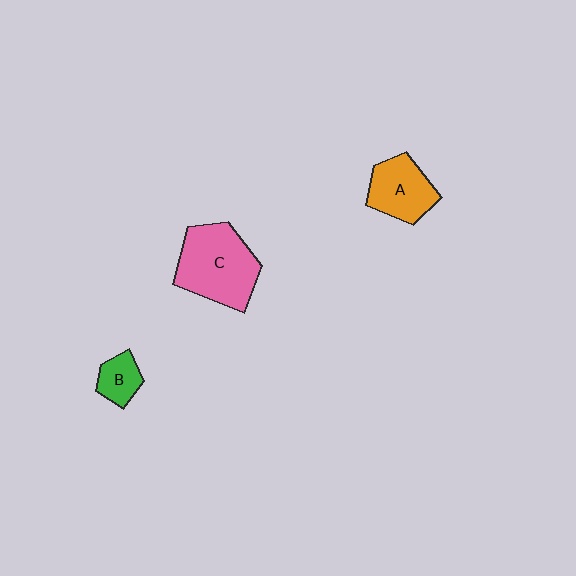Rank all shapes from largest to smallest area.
From largest to smallest: C (pink), A (orange), B (green).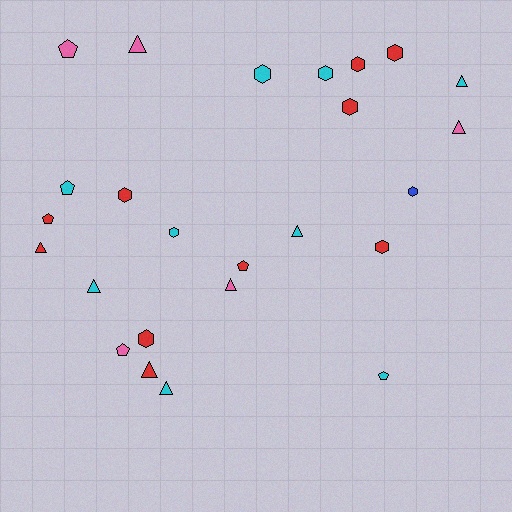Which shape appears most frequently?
Hexagon, with 10 objects.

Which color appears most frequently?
Red, with 10 objects.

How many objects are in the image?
There are 25 objects.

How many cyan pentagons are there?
There are 2 cyan pentagons.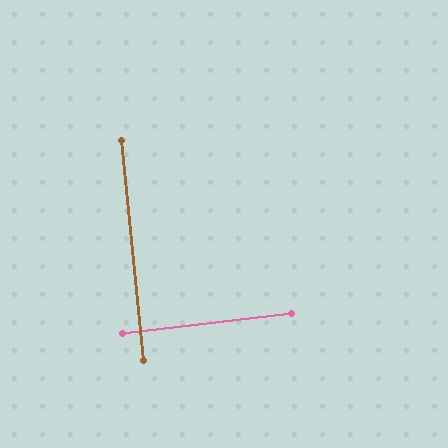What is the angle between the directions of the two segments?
Approximately 89 degrees.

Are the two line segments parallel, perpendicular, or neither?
Perpendicular — they meet at approximately 89°.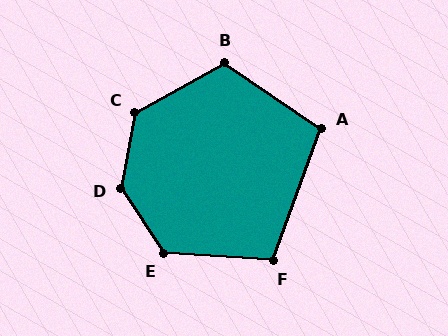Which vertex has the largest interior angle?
D, at approximately 137 degrees.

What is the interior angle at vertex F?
Approximately 106 degrees (obtuse).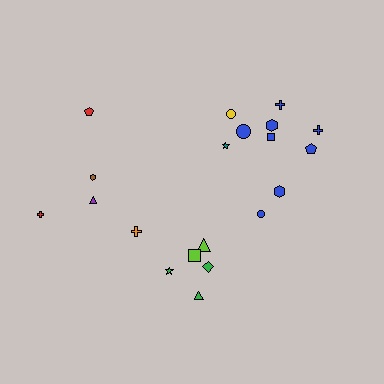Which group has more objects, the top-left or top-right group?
The top-right group.